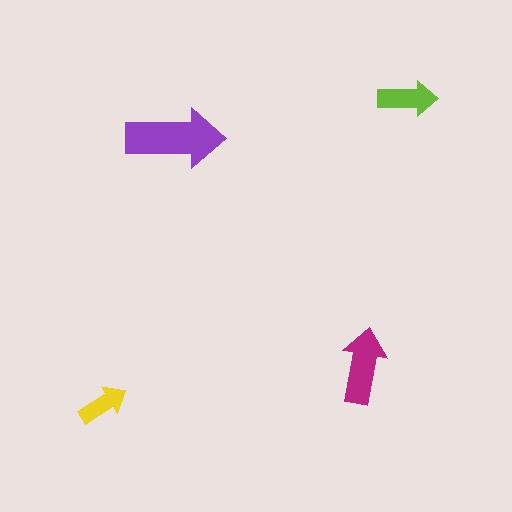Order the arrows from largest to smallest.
the purple one, the magenta one, the lime one, the yellow one.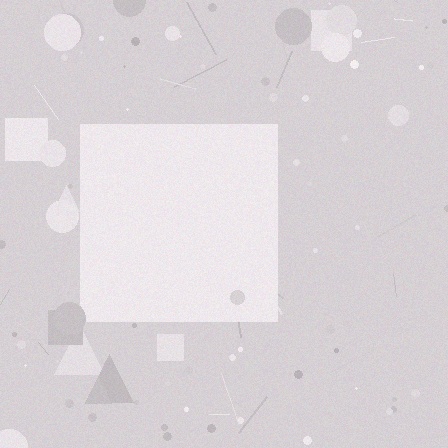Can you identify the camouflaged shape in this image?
The camouflaged shape is a square.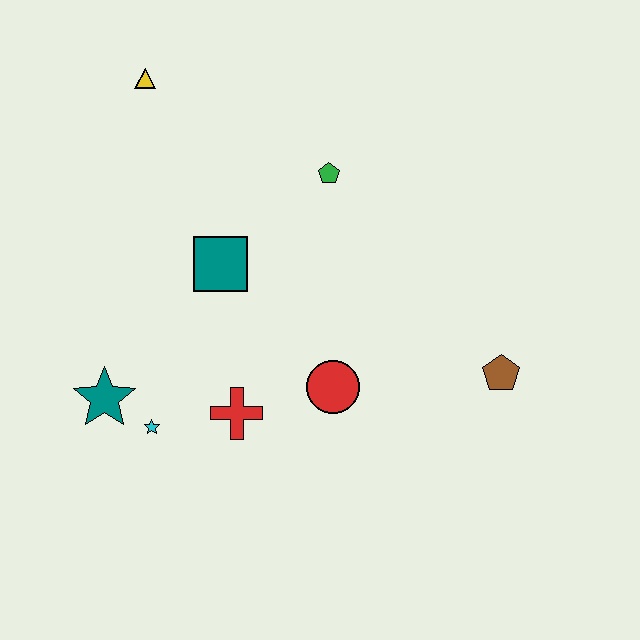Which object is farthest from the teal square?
The brown pentagon is farthest from the teal square.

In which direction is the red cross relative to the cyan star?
The red cross is to the right of the cyan star.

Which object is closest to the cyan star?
The teal star is closest to the cyan star.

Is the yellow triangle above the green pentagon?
Yes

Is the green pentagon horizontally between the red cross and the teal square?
No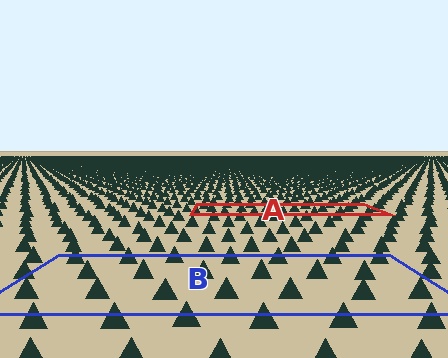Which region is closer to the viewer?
Region B is closer. The texture elements there are larger and more spread out.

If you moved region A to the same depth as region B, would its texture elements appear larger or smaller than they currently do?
They would appear larger. At a closer depth, the same texture elements are projected at a bigger on-screen size.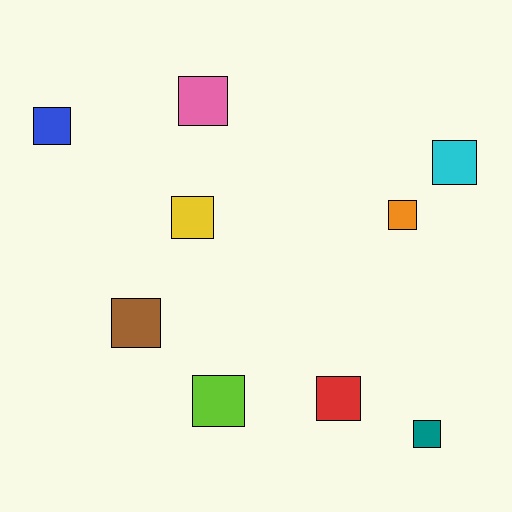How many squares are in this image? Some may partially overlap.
There are 9 squares.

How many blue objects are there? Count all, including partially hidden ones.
There is 1 blue object.